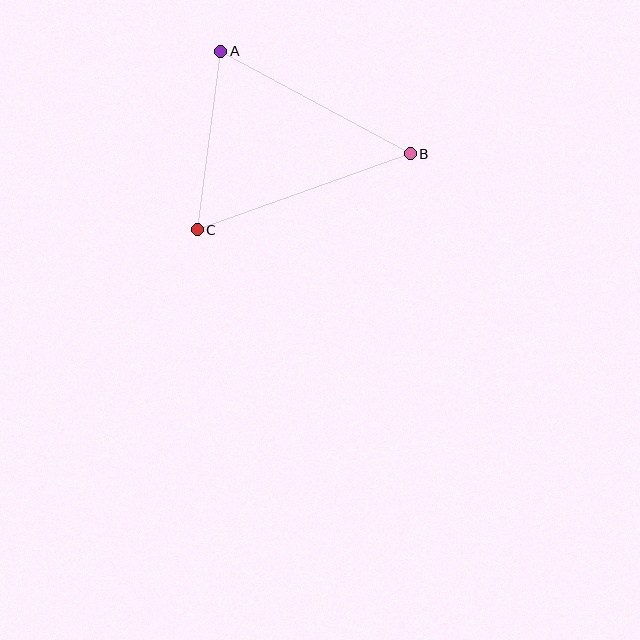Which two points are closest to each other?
Points A and C are closest to each other.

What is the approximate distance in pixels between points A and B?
The distance between A and B is approximately 215 pixels.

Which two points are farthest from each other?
Points B and C are farthest from each other.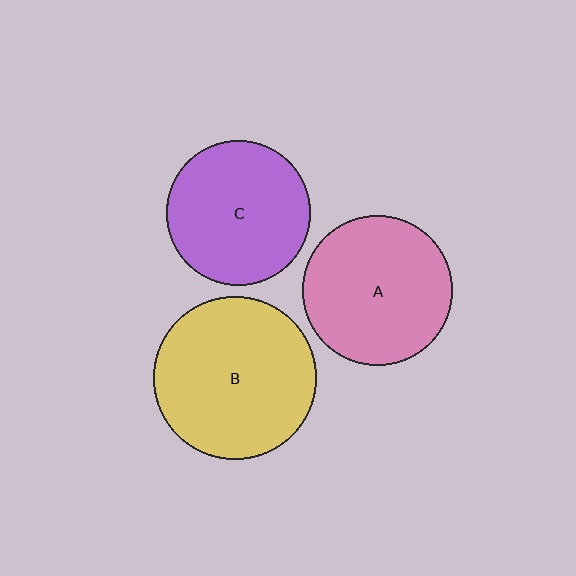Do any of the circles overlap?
No, none of the circles overlap.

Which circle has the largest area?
Circle B (yellow).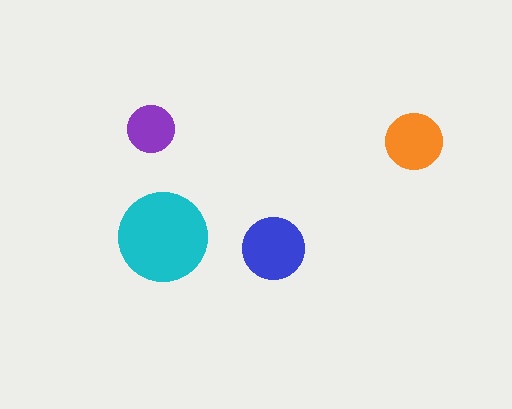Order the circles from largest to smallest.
the cyan one, the blue one, the orange one, the purple one.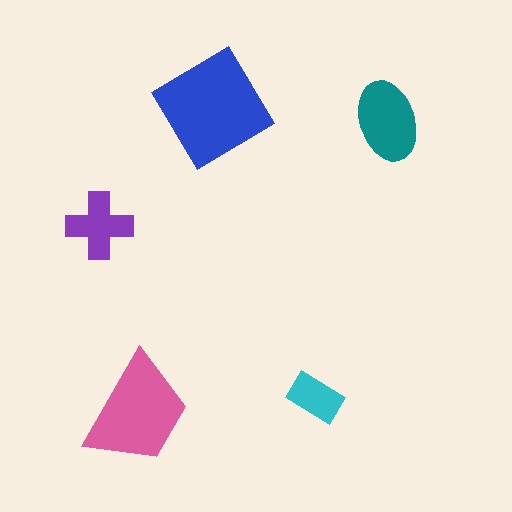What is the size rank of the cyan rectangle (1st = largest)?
5th.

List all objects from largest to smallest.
The blue diamond, the pink trapezoid, the teal ellipse, the purple cross, the cyan rectangle.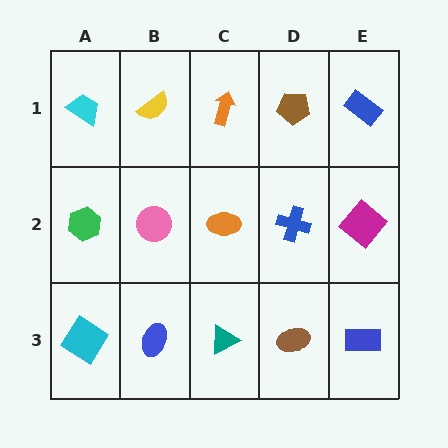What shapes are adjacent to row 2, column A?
A cyan trapezoid (row 1, column A), a cyan diamond (row 3, column A), a pink circle (row 2, column B).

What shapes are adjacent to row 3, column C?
An orange ellipse (row 2, column C), a blue ellipse (row 3, column B), a brown ellipse (row 3, column D).